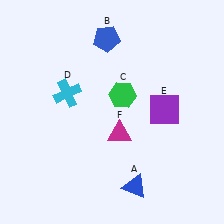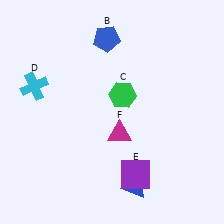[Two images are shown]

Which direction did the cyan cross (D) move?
The cyan cross (D) moved left.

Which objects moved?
The objects that moved are: the cyan cross (D), the purple square (E).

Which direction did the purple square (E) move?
The purple square (E) moved down.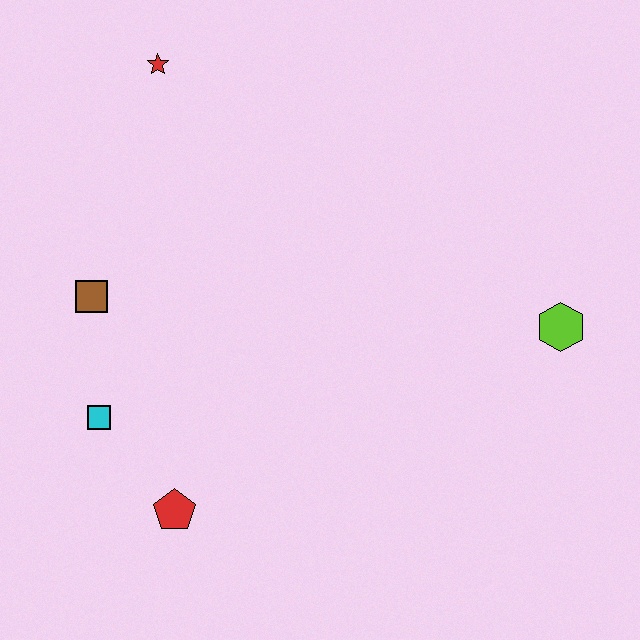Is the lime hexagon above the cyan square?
Yes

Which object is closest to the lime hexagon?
The red pentagon is closest to the lime hexagon.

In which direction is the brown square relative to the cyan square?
The brown square is above the cyan square.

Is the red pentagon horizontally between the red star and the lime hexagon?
Yes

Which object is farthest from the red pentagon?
The red star is farthest from the red pentagon.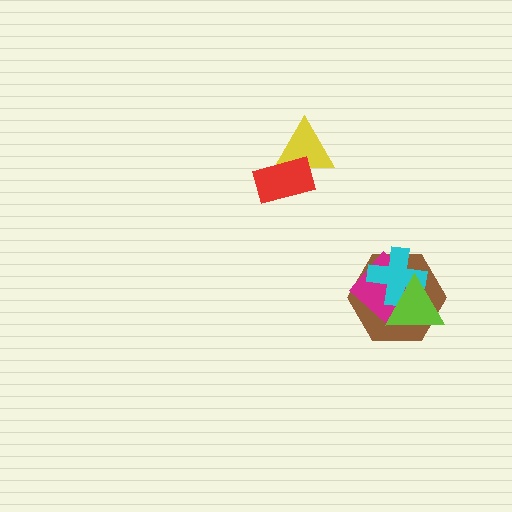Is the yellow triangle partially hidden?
Yes, it is partially covered by another shape.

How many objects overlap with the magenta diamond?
3 objects overlap with the magenta diamond.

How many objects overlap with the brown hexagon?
3 objects overlap with the brown hexagon.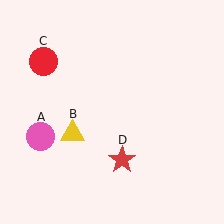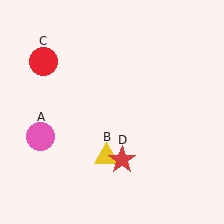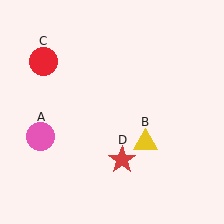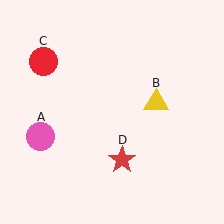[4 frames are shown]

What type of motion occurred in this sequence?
The yellow triangle (object B) rotated counterclockwise around the center of the scene.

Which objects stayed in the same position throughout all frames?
Pink circle (object A) and red circle (object C) and red star (object D) remained stationary.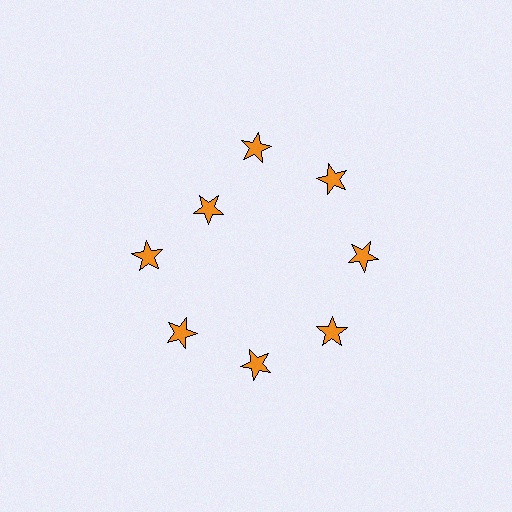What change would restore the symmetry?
The symmetry would be restored by moving it outward, back onto the ring so that all 8 stars sit at equal angles and equal distance from the center.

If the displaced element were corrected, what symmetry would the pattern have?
It would have 8-fold rotational symmetry — the pattern would map onto itself every 45 degrees.